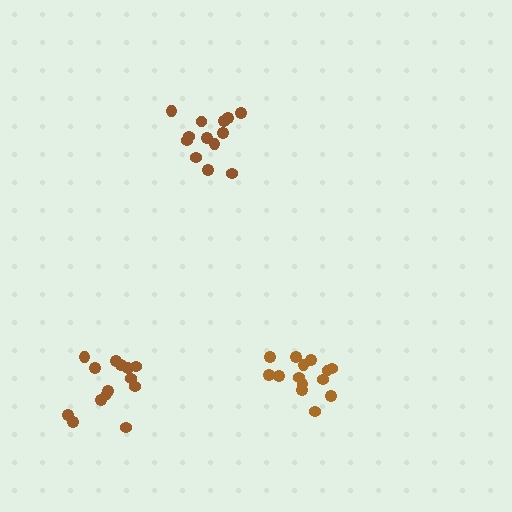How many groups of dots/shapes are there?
There are 3 groups.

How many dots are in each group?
Group 1: 14 dots, Group 2: 13 dots, Group 3: 14 dots (41 total).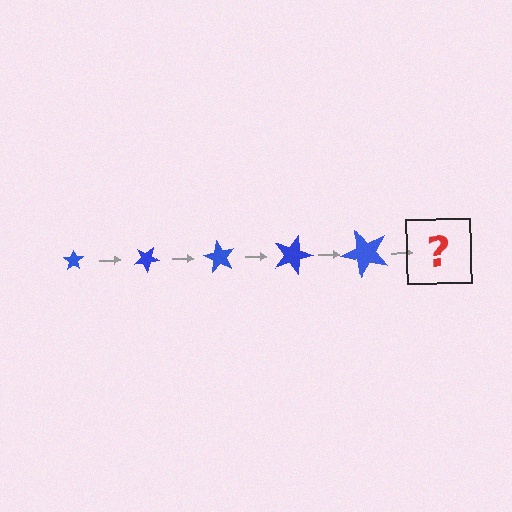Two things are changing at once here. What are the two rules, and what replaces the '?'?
The two rules are that the star grows larger each step and it rotates 30 degrees each step. The '?' should be a star, larger than the previous one and rotated 150 degrees from the start.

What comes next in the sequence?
The next element should be a star, larger than the previous one and rotated 150 degrees from the start.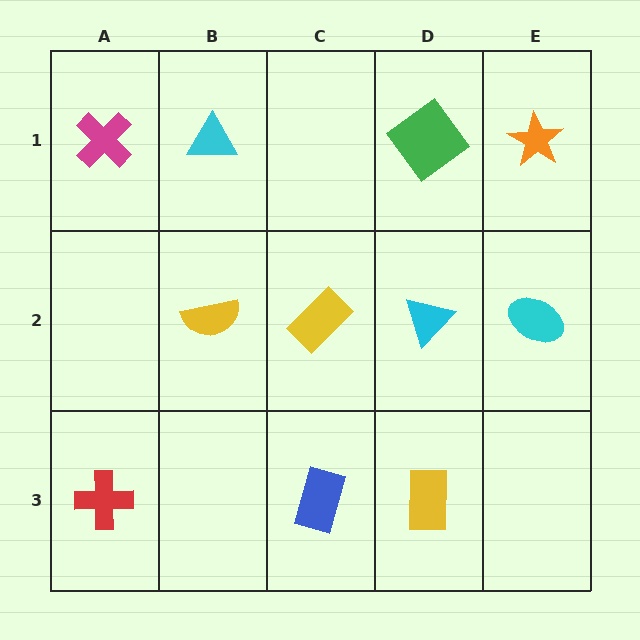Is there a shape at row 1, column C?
No, that cell is empty.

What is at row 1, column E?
An orange star.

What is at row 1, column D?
A green diamond.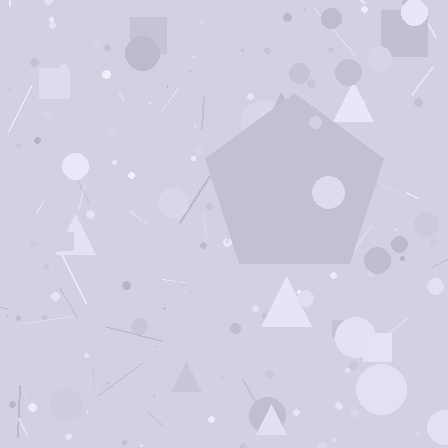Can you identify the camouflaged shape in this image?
The camouflaged shape is a pentagon.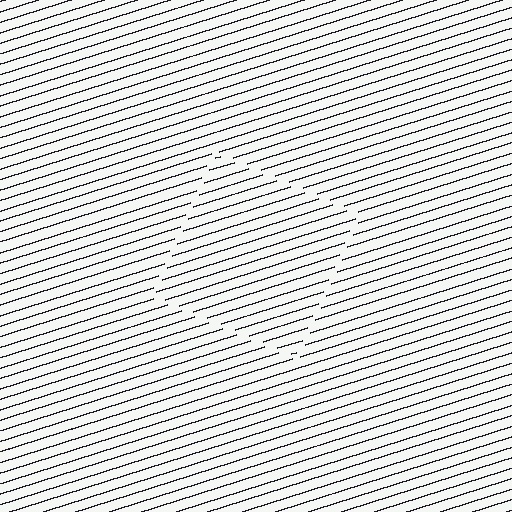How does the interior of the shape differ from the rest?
The interior of the shape contains the same grating, shifted by half a period — the contour is defined by the phase discontinuity where line-ends from the inner and outer gratings abut.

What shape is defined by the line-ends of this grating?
An illusory square. The interior of the shape contains the same grating, shifted by half a period — the contour is defined by the phase discontinuity where line-ends from the inner and outer gratings abut.